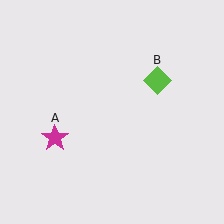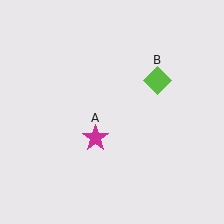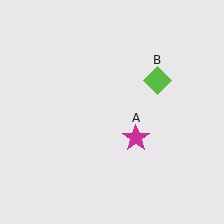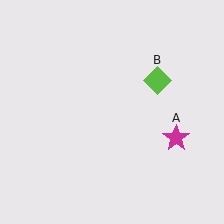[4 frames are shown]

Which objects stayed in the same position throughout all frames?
Lime diamond (object B) remained stationary.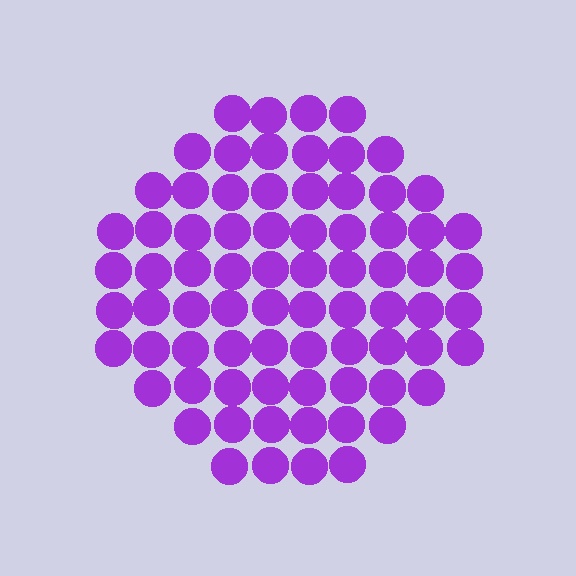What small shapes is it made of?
It is made of small circles.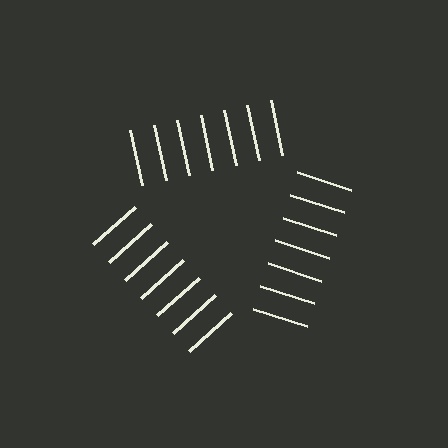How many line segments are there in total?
21 — 7 along each of the 3 edges.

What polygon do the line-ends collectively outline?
An illusory triangle — the line segments terminate on its edges but no continuous stroke is drawn.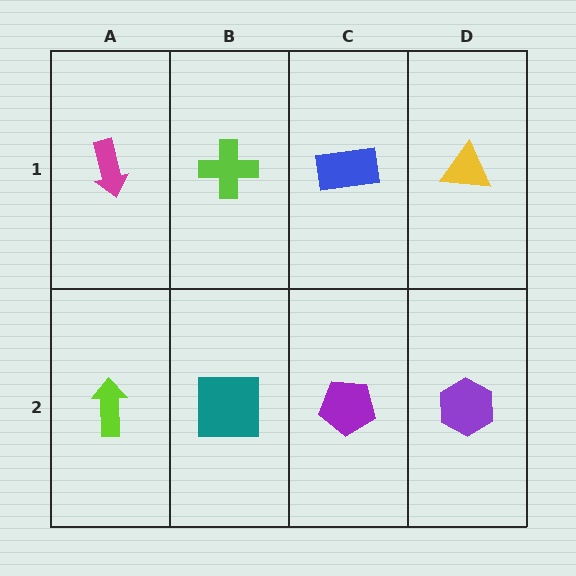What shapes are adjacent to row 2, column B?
A lime cross (row 1, column B), a lime arrow (row 2, column A), a purple pentagon (row 2, column C).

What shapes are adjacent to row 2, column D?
A yellow triangle (row 1, column D), a purple pentagon (row 2, column C).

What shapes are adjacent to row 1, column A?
A lime arrow (row 2, column A), a lime cross (row 1, column B).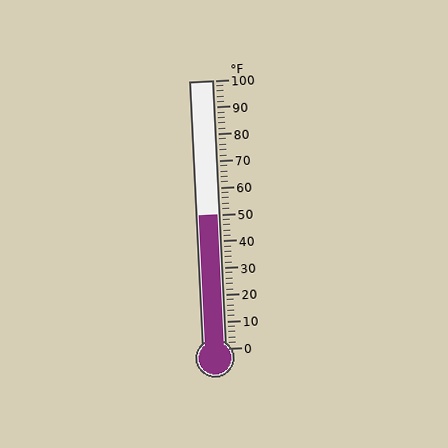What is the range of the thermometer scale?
The thermometer scale ranges from 0°F to 100°F.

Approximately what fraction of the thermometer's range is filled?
The thermometer is filled to approximately 50% of its range.